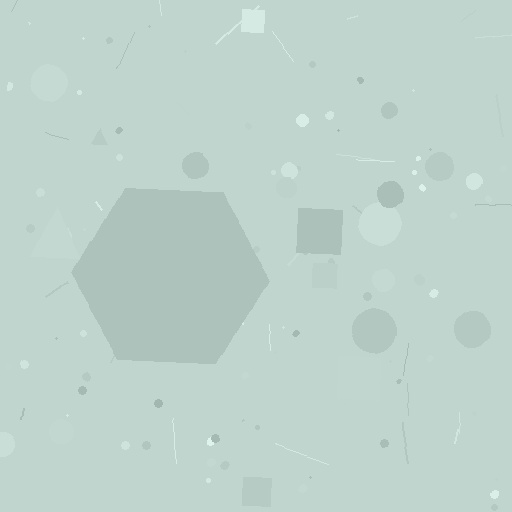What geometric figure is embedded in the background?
A hexagon is embedded in the background.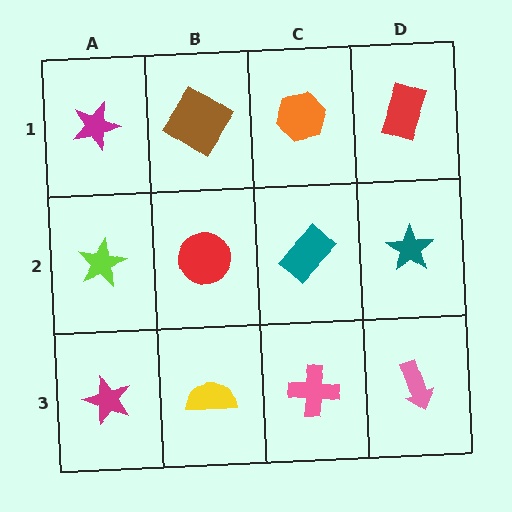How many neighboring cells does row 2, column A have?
3.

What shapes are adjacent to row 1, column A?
A lime star (row 2, column A), a brown diamond (row 1, column B).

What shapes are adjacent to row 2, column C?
An orange hexagon (row 1, column C), a pink cross (row 3, column C), a red circle (row 2, column B), a teal star (row 2, column D).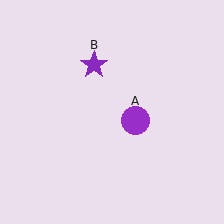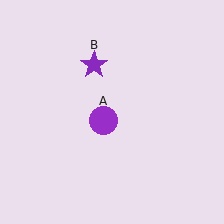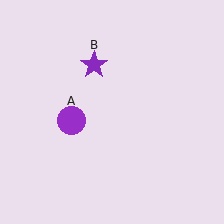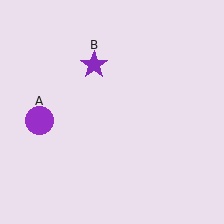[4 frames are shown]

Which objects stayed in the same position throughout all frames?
Purple star (object B) remained stationary.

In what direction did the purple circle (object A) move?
The purple circle (object A) moved left.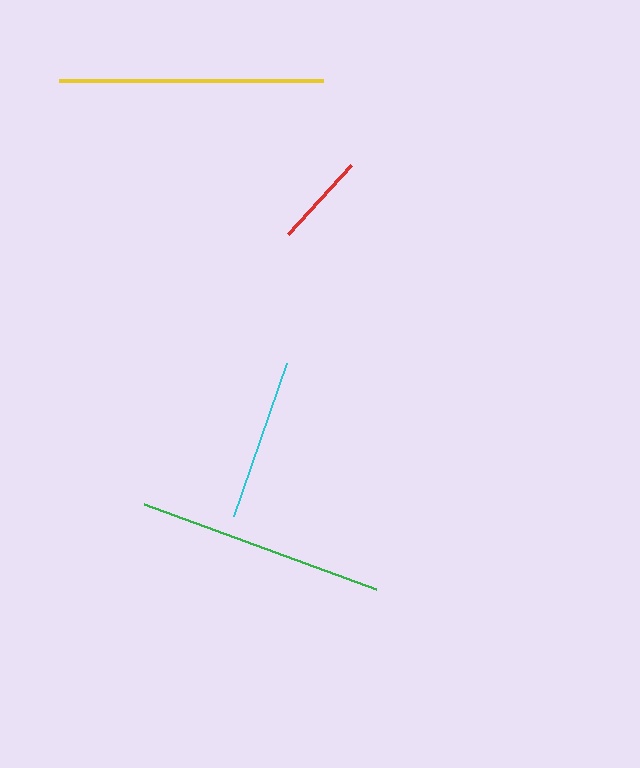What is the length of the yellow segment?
The yellow segment is approximately 265 pixels long.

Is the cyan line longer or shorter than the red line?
The cyan line is longer than the red line.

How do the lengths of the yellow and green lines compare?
The yellow and green lines are approximately the same length.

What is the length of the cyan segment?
The cyan segment is approximately 162 pixels long.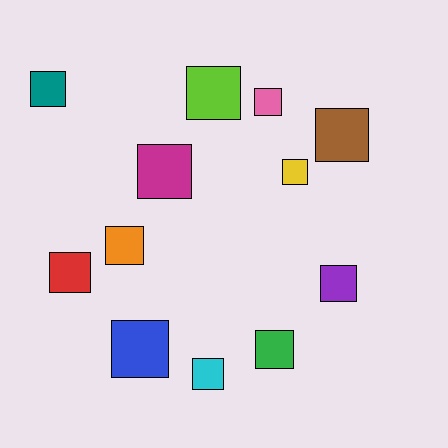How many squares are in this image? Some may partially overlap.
There are 12 squares.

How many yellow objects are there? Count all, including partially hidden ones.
There is 1 yellow object.